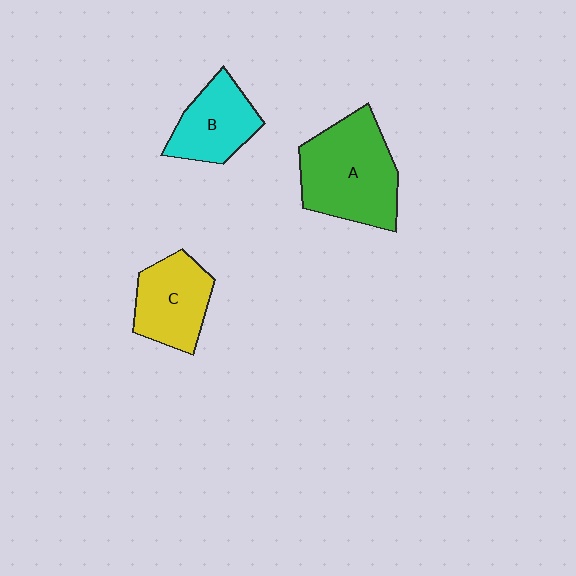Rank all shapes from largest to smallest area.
From largest to smallest: A (green), C (yellow), B (cyan).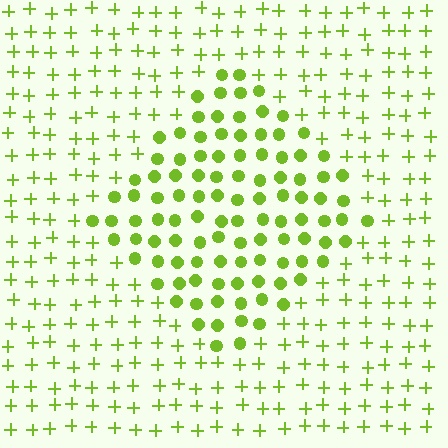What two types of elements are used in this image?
The image uses circles inside the diamond region and plus signs outside it.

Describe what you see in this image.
The image is filled with small lime elements arranged in a uniform grid. A diamond-shaped region contains circles, while the surrounding area contains plus signs. The boundary is defined purely by the change in element shape.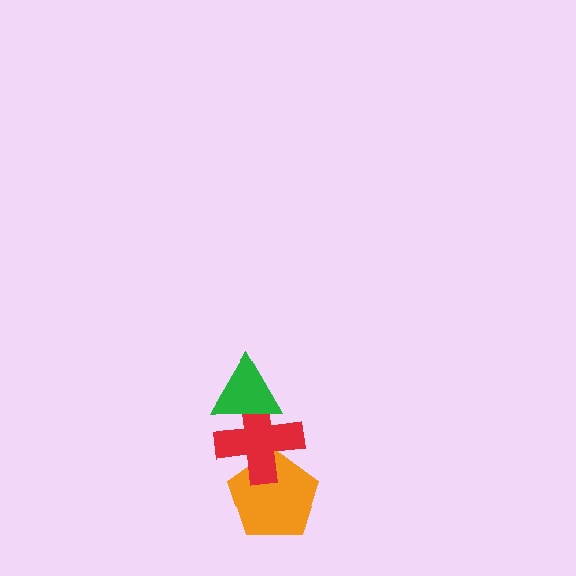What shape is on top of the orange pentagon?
The red cross is on top of the orange pentagon.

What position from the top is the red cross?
The red cross is 2nd from the top.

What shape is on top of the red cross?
The green triangle is on top of the red cross.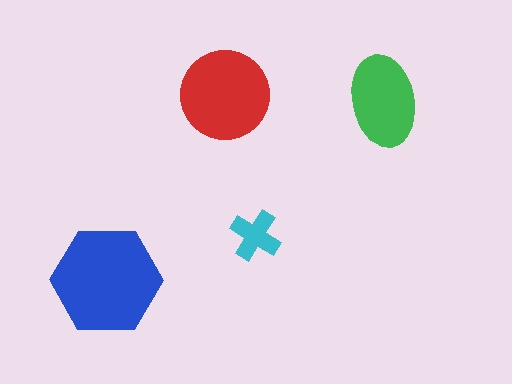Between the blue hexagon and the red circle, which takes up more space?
The blue hexagon.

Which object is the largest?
The blue hexagon.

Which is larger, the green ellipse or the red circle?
The red circle.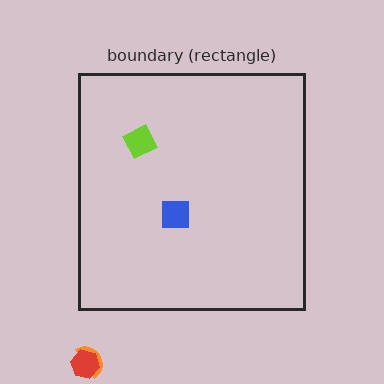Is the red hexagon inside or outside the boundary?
Outside.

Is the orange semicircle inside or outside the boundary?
Outside.